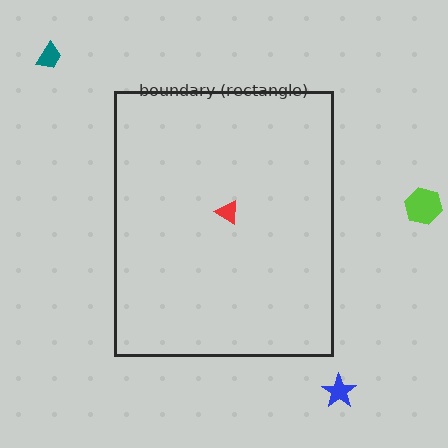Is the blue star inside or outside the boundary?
Outside.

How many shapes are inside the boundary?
1 inside, 3 outside.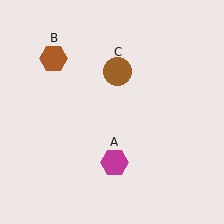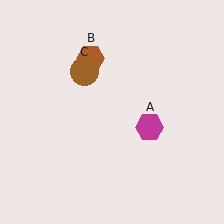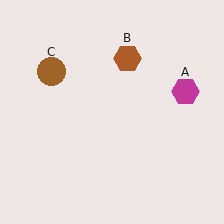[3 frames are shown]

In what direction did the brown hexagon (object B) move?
The brown hexagon (object B) moved right.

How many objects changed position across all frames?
3 objects changed position: magenta hexagon (object A), brown hexagon (object B), brown circle (object C).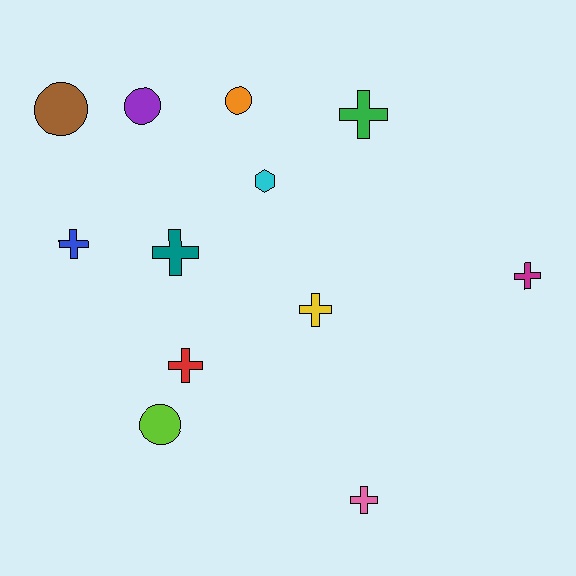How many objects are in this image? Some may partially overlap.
There are 12 objects.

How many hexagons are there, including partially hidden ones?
There is 1 hexagon.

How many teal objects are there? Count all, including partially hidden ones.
There is 1 teal object.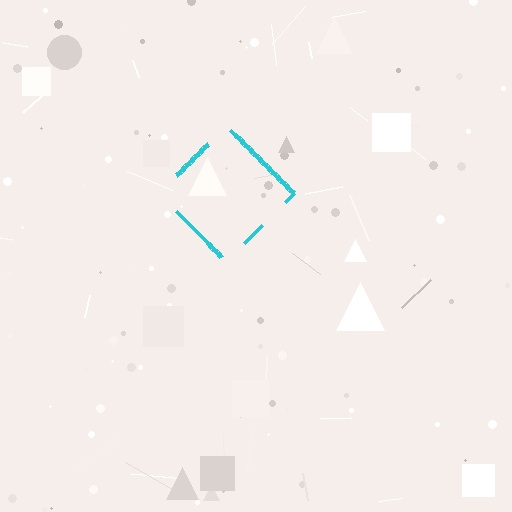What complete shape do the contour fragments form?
The contour fragments form a diamond.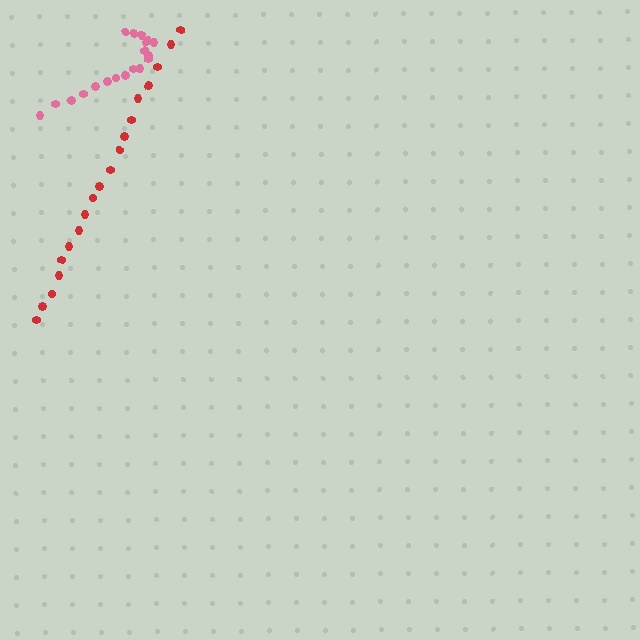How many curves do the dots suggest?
There are 2 distinct paths.